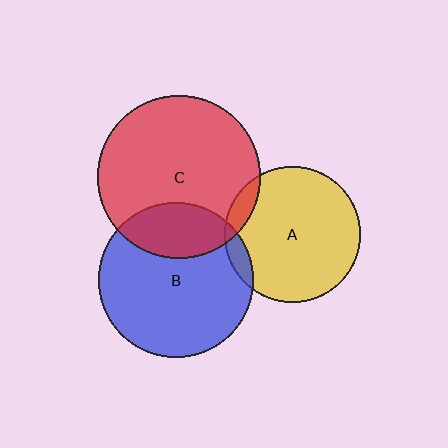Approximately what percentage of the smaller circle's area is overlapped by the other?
Approximately 10%.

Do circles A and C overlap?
Yes.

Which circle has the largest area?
Circle C (red).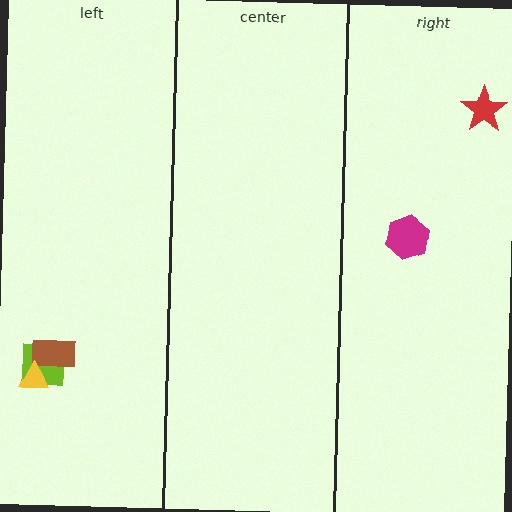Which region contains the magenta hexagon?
The right region.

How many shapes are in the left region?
3.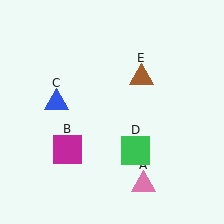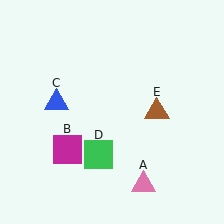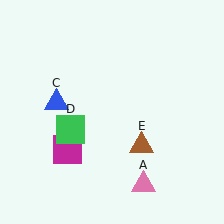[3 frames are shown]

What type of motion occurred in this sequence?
The green square (object D), brown triangle (object E) rotated clockwise around the center of the scene.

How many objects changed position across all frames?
2 objects changed position: green square (object D), brown triangle (object E).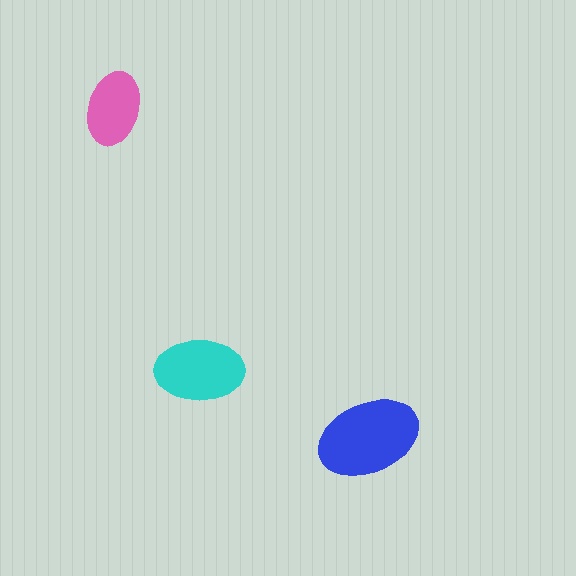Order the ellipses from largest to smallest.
the blue one, the cyan one, the pink one.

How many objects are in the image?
There are 3 objects in the image.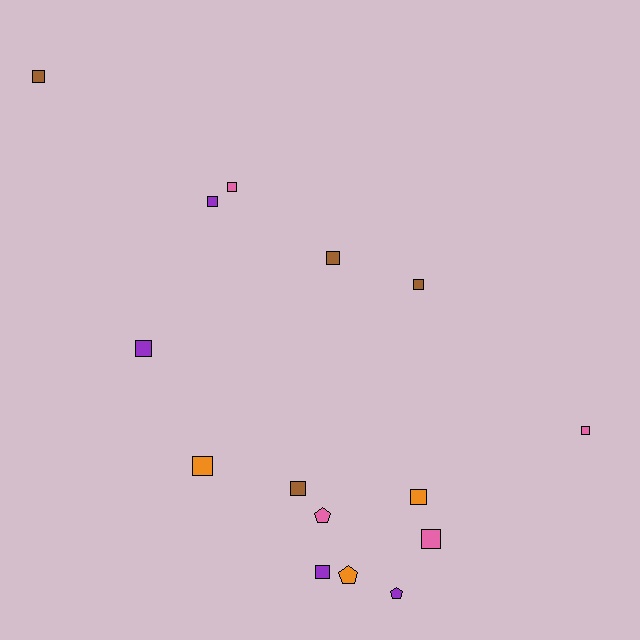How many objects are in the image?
There are 15 objects.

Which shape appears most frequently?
Square, with 12 objects.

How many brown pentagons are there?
There are no brown pentagons.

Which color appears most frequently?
Brown, with 4 objects.